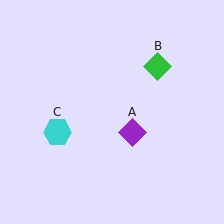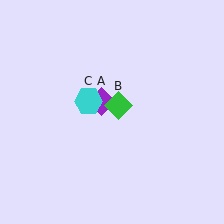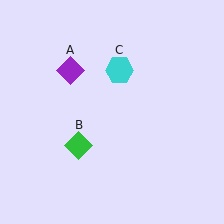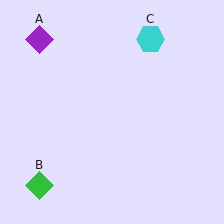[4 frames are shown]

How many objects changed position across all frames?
3 objects changed position: purple diamond (object A), green diamond (object B), cyan hexagon (object C).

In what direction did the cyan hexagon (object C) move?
The cyan hexagon (object C) moved up and to the right.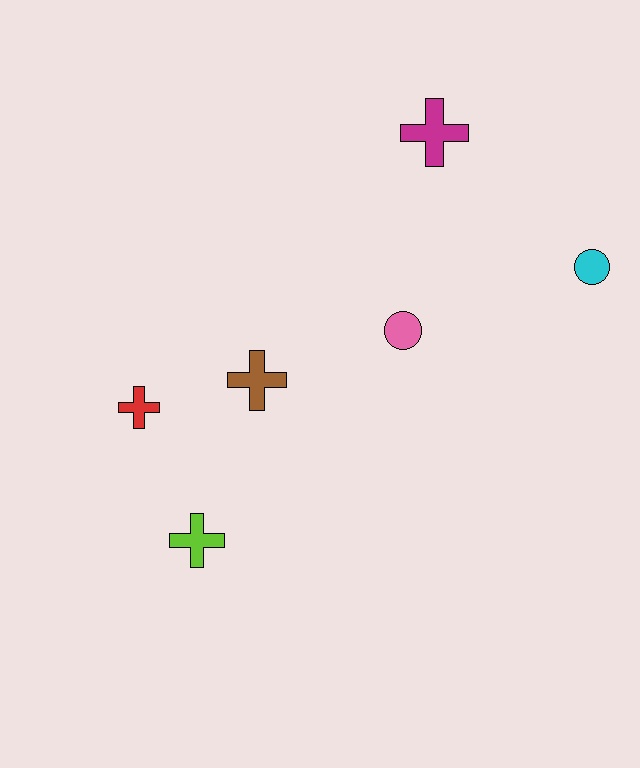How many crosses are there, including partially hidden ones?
There are 4 crosses.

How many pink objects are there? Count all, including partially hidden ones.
There is 1 pink object.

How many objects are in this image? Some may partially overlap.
There are 6 objects.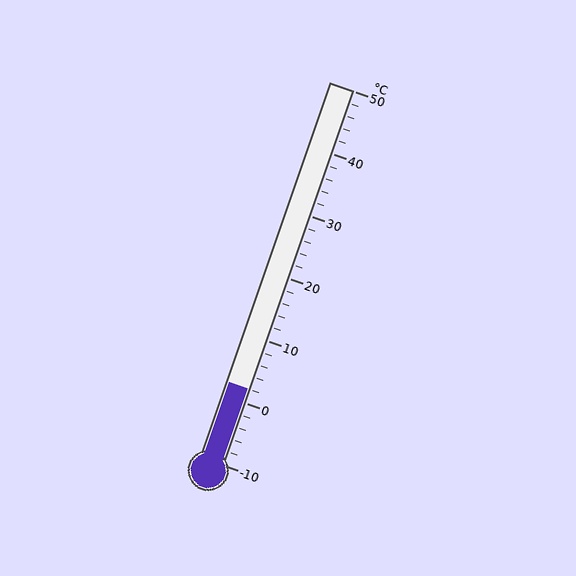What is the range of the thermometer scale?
The thermometer scale ranges from -10°C to 50°C.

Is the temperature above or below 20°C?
The temperature is below 20°C.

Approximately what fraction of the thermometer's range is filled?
The thermometer is filled to approximately 20% of its range.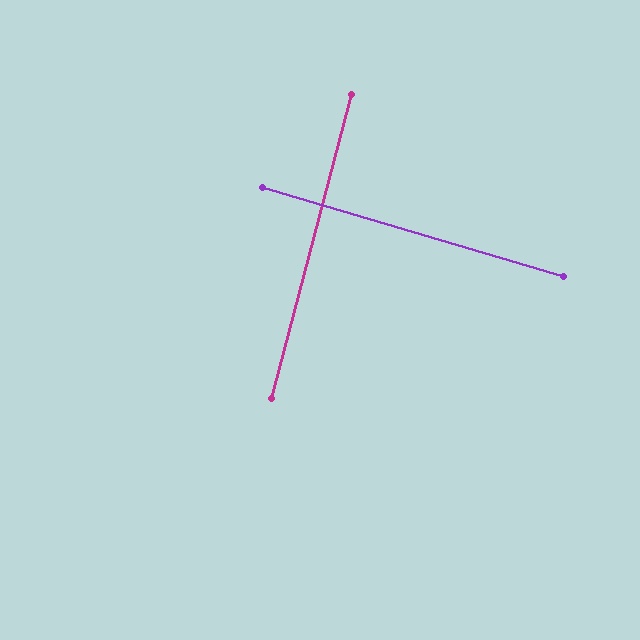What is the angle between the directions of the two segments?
Approximately 88 degrees.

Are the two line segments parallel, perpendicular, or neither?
Perpendicular — they meet at approximately 88°.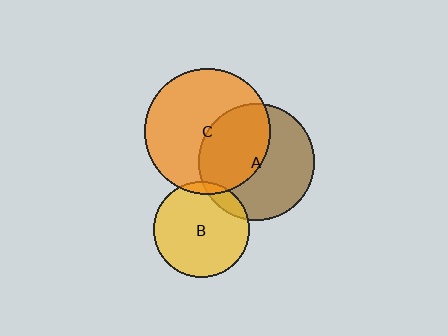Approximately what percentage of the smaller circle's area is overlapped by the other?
Approximately 10%.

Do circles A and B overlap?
Yes.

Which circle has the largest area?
Circle C (orange).